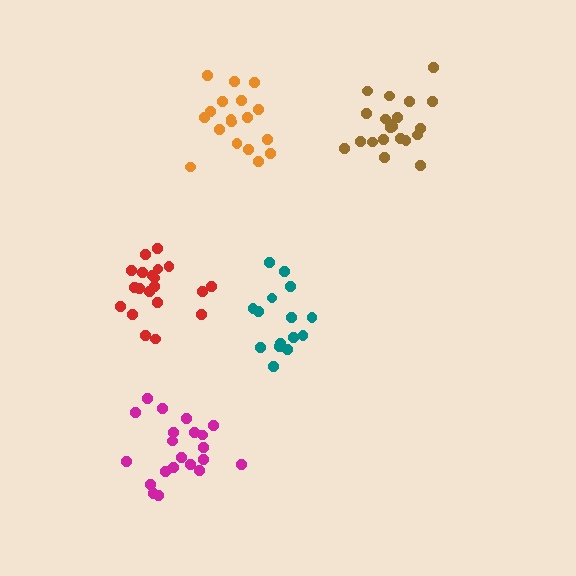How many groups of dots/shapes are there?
There are 5 groups.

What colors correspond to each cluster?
The clusters are colored: red, orange, teal, magenta, brown.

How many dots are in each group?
Group 1: 20 dots, Group 2: 18 dots, Group 3: 15 dots, Group 4: 21 dots, Group 5: 21 dots (95 total).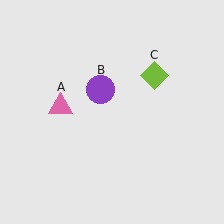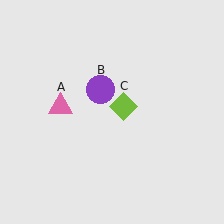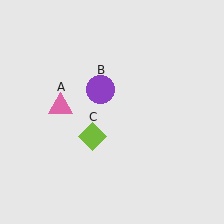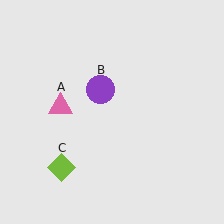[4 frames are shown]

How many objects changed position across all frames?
1 object changed position: lime diamond (object C).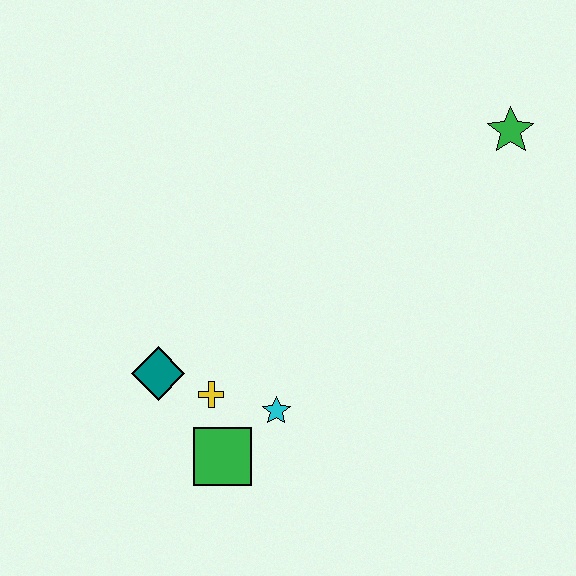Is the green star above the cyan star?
Yes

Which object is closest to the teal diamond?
The yellow cross is closest to the teal diamond.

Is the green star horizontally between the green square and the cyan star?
No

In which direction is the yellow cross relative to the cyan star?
The yellow cross is to the left of the cyan star.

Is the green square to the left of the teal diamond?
No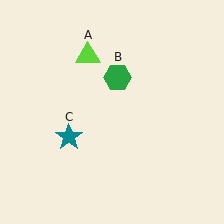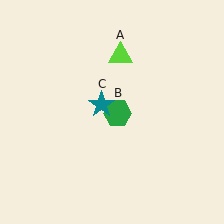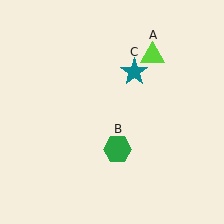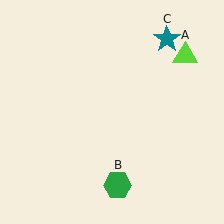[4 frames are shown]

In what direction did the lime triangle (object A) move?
The lime triangle (object A) moved right.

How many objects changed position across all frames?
3 objects changed position: lime triangle (object A), green hexagon (object B), teal star (object C).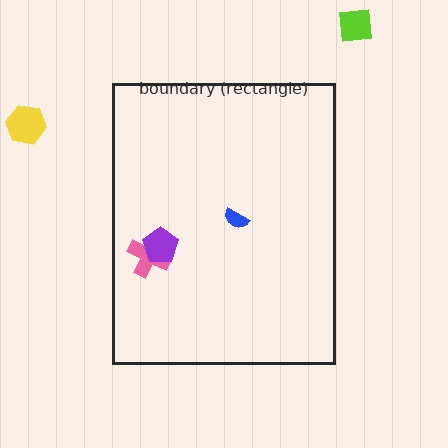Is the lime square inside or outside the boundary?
Outside.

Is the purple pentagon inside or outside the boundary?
Inside.